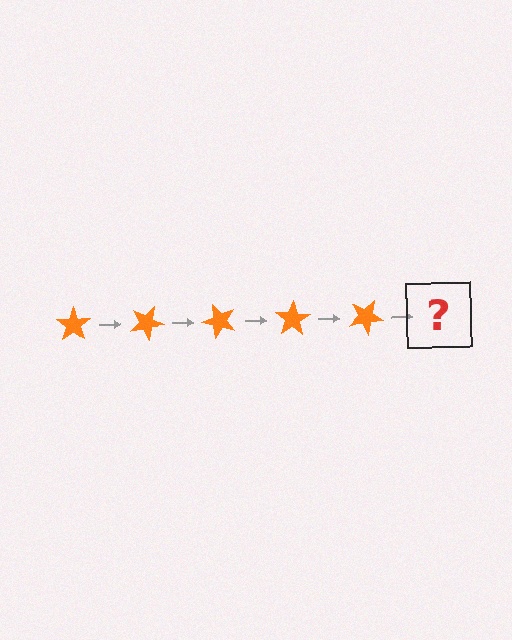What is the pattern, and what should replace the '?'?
The pattern is that the star rotates 25 degrees each step. The '?' should be an orange star rotated 125 degrees.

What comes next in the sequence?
The next element should be an orange star rotated 125 degrees.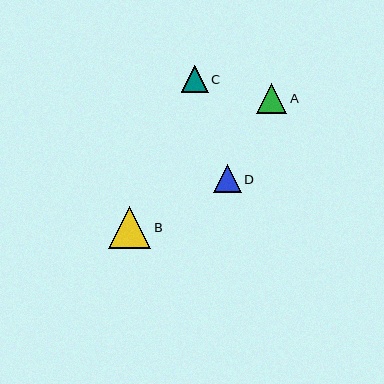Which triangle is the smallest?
Triangle C is the smallest with a size of approximately 27 pixels.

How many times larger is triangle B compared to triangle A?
Triangle B is approximately 1.4 times the size of triangle A.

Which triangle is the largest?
Triangle B is the largest with a size of approximately 42 pixels.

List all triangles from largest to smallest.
From largest to smallest: B, A, D, C.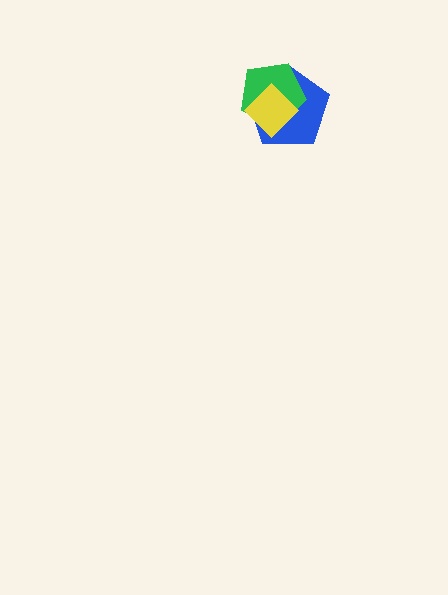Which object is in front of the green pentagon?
The yellow diamond is in front of the green pentagon.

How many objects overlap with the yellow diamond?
2 objects overlap with the yellow diamond.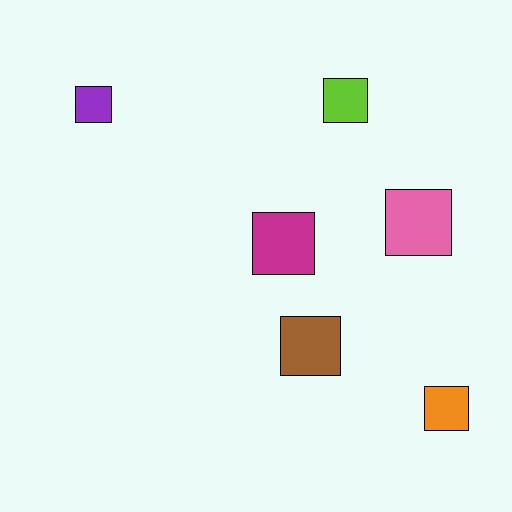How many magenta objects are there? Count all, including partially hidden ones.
There is 1 magenta object.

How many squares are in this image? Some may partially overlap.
There are 6 squares.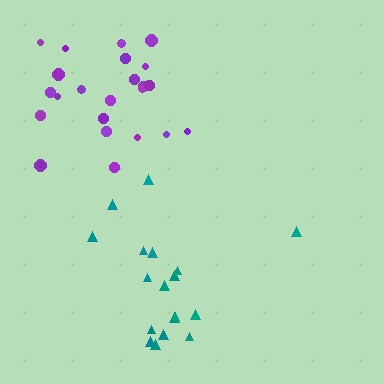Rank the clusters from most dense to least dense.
purple, teal.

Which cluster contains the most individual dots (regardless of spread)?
Purple (24).